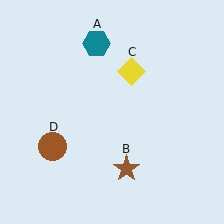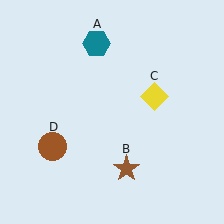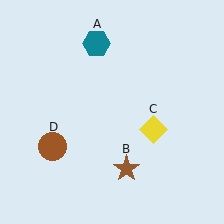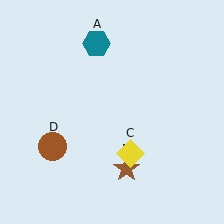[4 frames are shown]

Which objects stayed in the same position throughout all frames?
Teal hexagon (object A) and brown star (object B) and brown circle (object D) remained stationary.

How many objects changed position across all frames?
1 object changed position: yellow diamond (object C).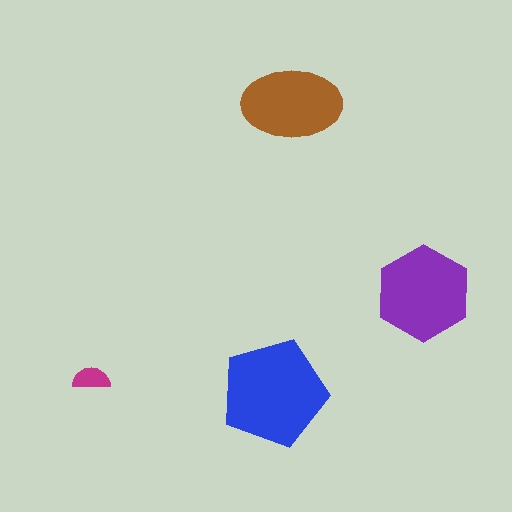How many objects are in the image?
There are 4 objects in the image.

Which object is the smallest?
The magenta semicircle.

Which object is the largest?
The blue pentagon.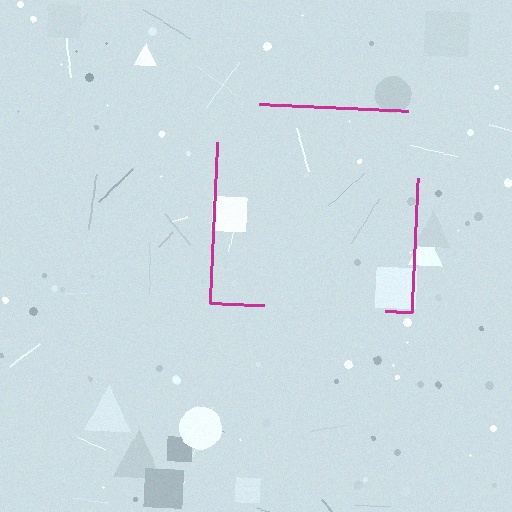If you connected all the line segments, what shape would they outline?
They would outline a square.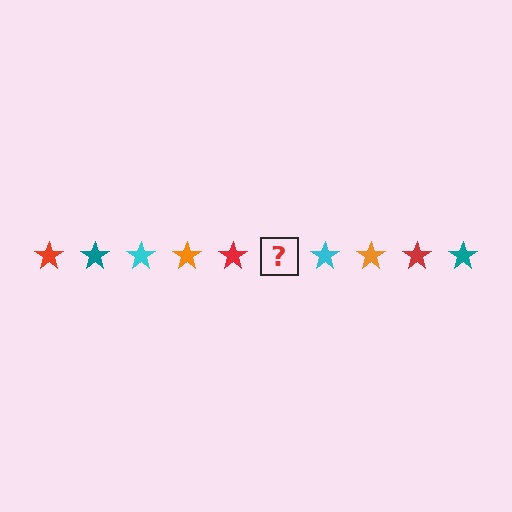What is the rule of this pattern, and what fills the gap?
The rule is that the pattern cycles through red, teal, cyan, orange stars. The gap should be filled with a teal star.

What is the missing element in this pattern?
The missing element is a teal star.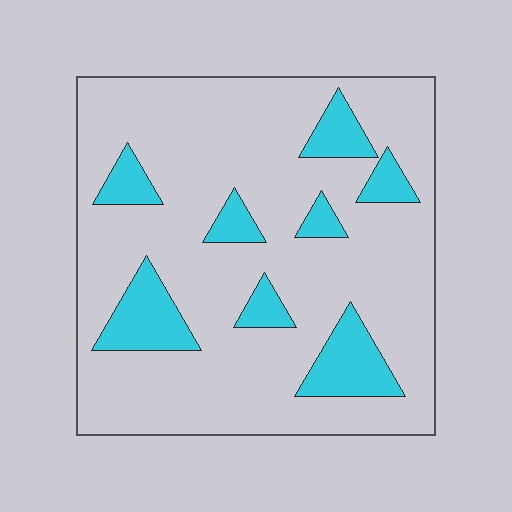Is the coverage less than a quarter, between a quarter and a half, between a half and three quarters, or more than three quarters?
Less than a quarter.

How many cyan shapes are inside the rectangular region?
8.